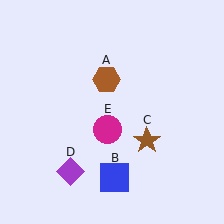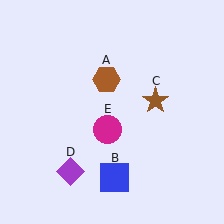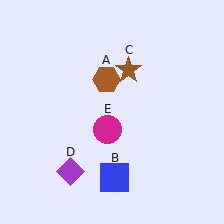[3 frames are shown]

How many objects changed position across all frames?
1 object changed position: brown star (object C).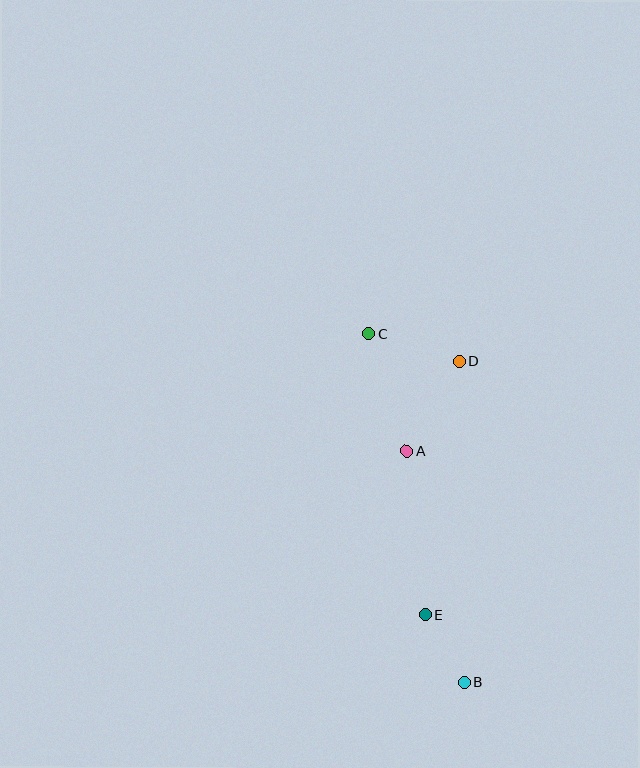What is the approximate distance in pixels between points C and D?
The distance between C and D is approximately 94 pixels.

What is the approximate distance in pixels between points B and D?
The distance between B and D is approximately 321 pixels.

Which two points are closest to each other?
Points B and E are closest to each other.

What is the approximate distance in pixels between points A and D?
The distance between A and D is approximately 104 pixels.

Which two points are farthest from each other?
Points B and C are farthest from each other.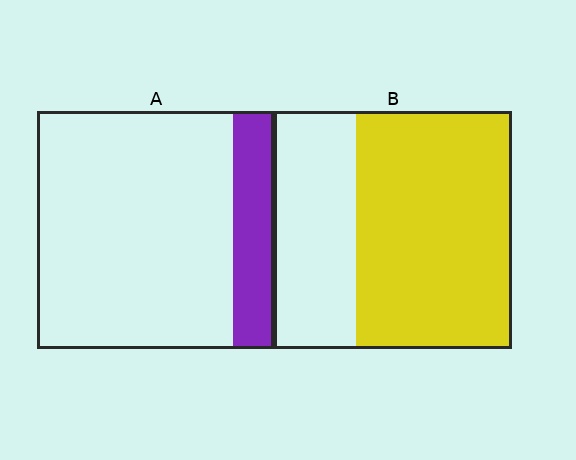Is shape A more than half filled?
No.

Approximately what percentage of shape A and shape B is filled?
A is approximately 15% and B is approximately 65%.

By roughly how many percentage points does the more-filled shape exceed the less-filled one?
By roughly 50 percentage points (B over A).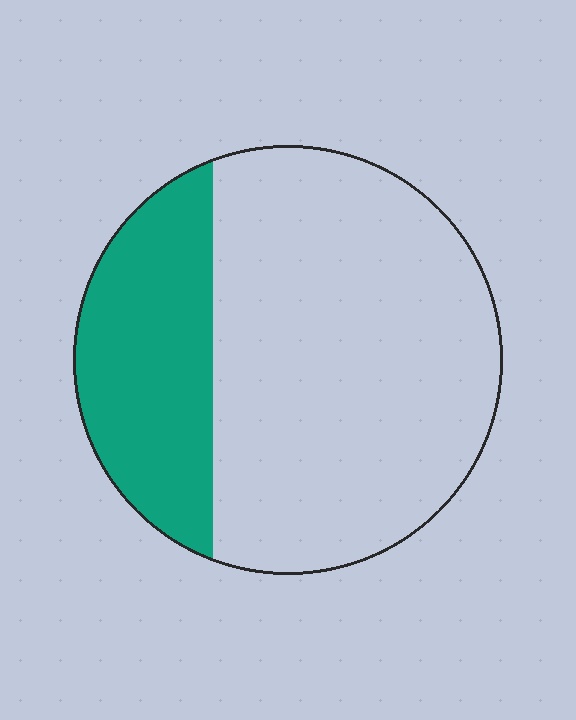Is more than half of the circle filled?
No.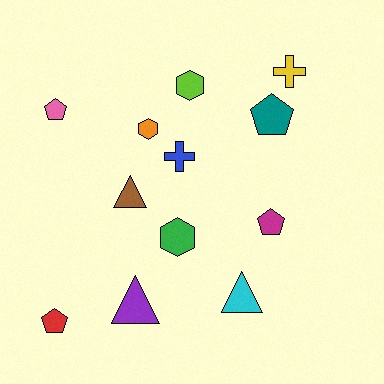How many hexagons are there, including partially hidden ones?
There are 3 hexagons.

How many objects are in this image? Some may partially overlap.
There are 12 objects.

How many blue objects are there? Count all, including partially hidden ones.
There is 1 blue object.